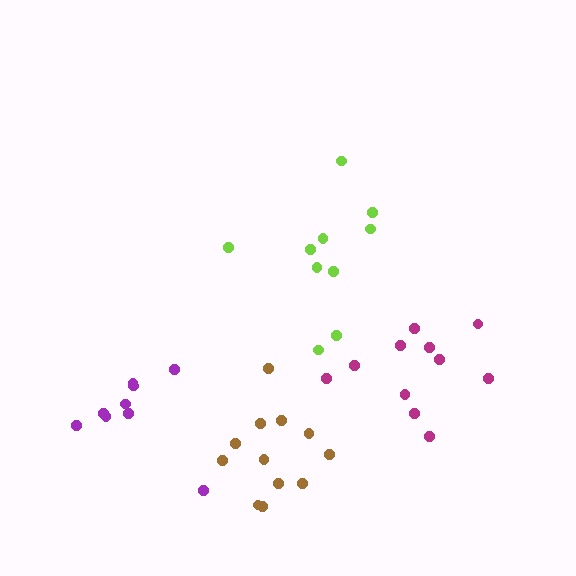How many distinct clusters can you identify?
There are 4 distinct clusters.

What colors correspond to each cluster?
The clusters are colored: purple, magenta, brown, lime.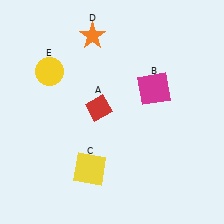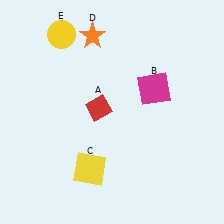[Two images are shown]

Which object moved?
The yellow circle (E) moved up.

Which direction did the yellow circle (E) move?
The yellow circle (E) moved up.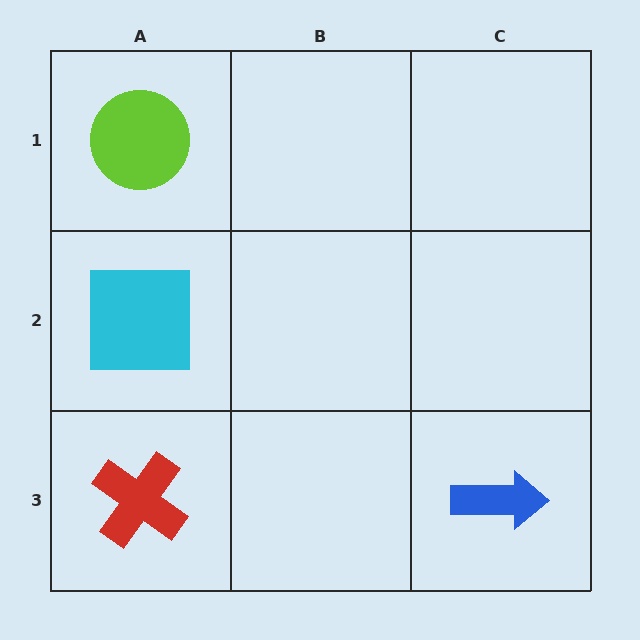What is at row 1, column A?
A lime circle.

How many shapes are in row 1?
1 shape.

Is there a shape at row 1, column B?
No, that cell is empty.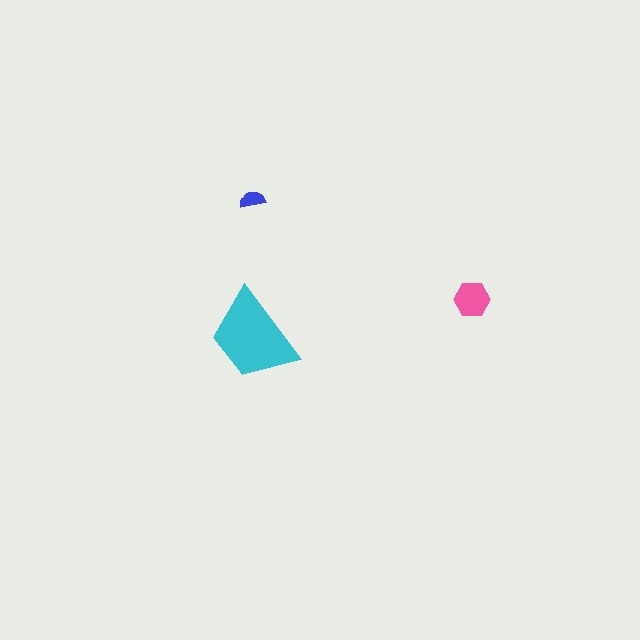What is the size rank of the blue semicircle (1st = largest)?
3rd.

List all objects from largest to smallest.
The cyan trapezoid, the pink hexagon, the blue semicircle.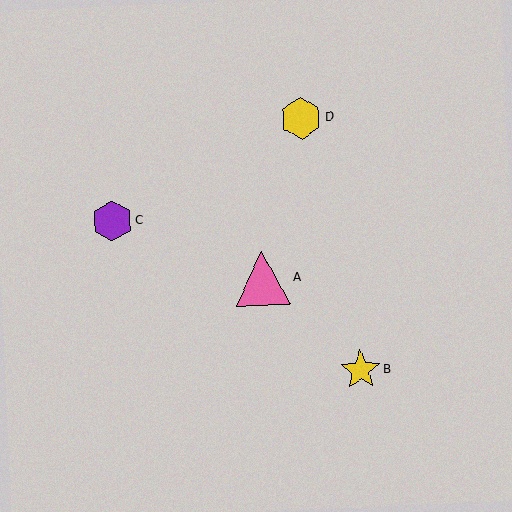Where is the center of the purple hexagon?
The center of the purple hexagon is at (112, 221).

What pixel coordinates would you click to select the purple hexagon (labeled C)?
Click at (112, 221) to select the purple hexagon C.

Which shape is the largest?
The pink triangle (labeled A) is the largest.